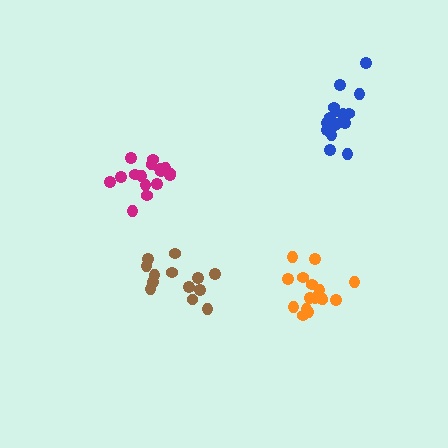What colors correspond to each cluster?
The clusters are colored: orange, blue, brown, magenta.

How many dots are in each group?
Group 1: 16 dots, Group 2: 18 dots, Group 3: 13 dots, Group 4: 16 dots (63 total).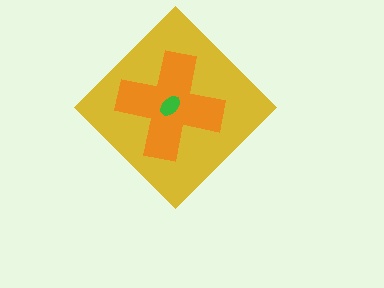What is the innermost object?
The green ellipse.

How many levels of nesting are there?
3.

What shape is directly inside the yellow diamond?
The orange cross.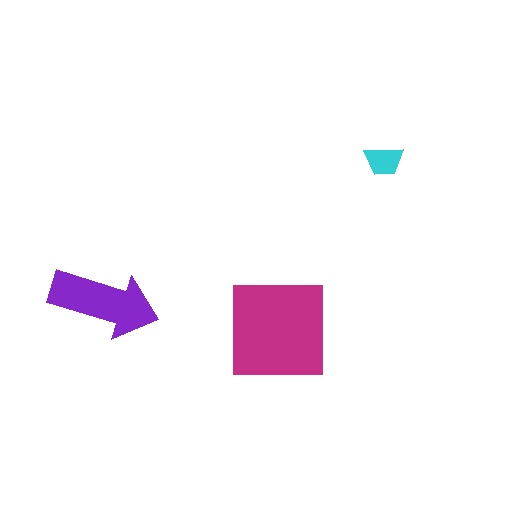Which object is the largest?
The magenta square.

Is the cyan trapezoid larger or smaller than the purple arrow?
Smaller.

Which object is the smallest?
The cyan trapezoid.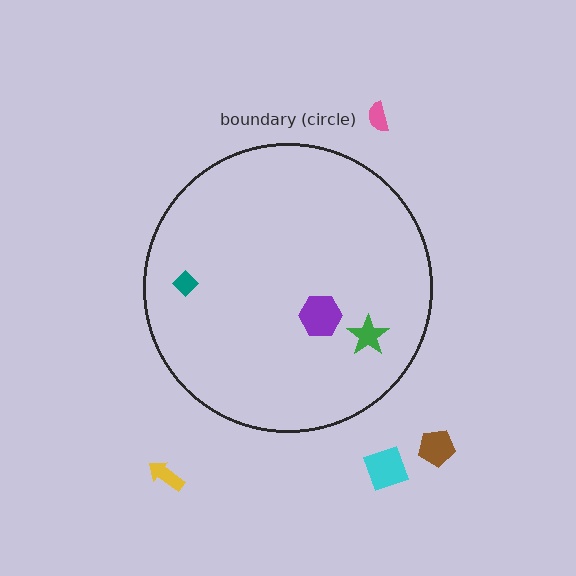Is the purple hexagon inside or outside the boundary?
Inside.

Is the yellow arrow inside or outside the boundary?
Outside.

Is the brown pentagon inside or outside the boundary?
Outside.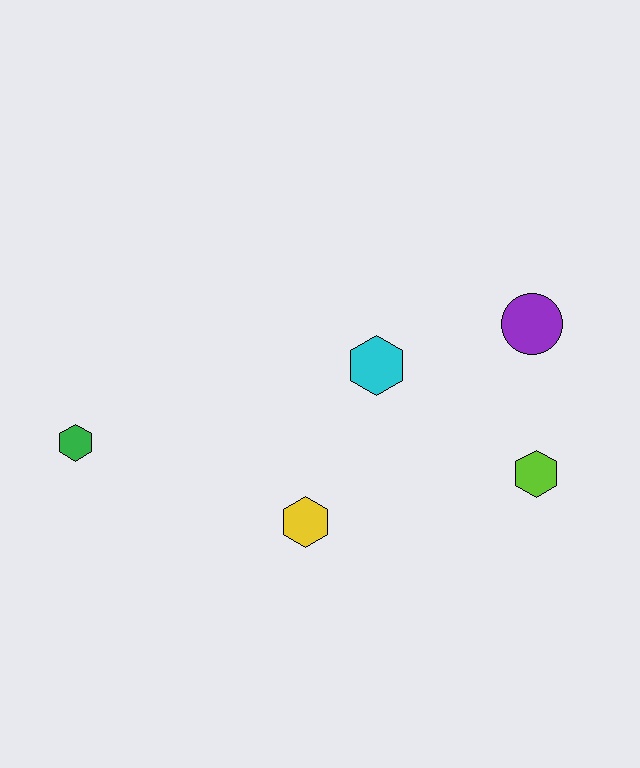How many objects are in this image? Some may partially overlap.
There are 5 objects.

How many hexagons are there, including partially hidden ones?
There are 4 hexagons.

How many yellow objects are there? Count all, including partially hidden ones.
There is 1 yellow object.